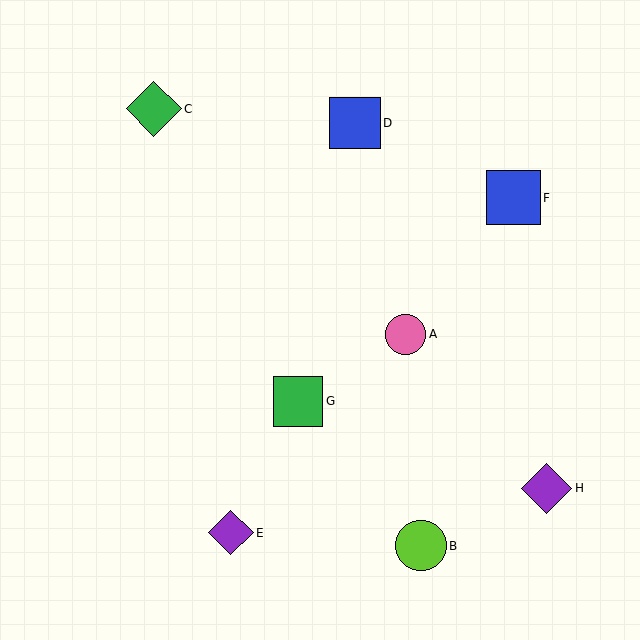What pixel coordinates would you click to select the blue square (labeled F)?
Click at (513, 197) to select the blue square F.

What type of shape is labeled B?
Shape B is a lime circle.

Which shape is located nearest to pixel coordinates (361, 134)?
The blue square (labeled D) at (355, 123) is nearest to that location.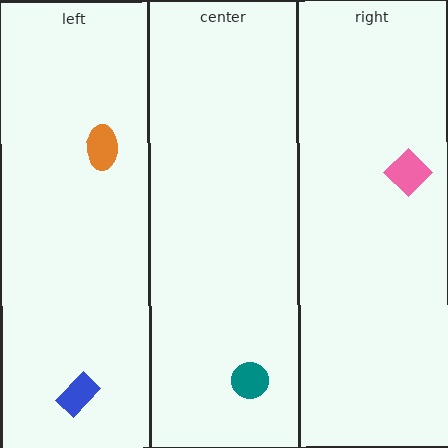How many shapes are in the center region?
1.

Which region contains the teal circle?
The center region.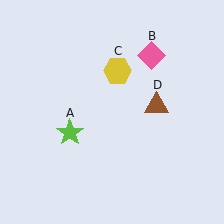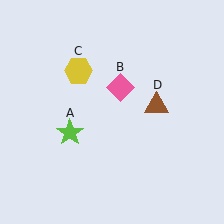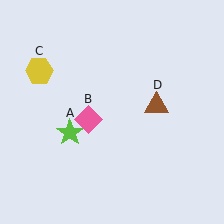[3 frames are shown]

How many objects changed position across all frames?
2 objects changed position: pink diamond (object B), yellow hexagon (object C).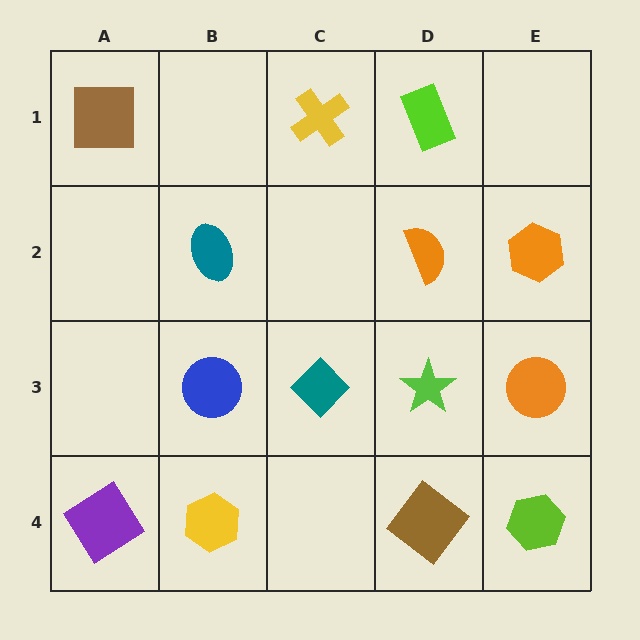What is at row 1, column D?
A lime rectangle.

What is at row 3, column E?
An orange circle.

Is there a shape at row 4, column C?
No, that cell is empty.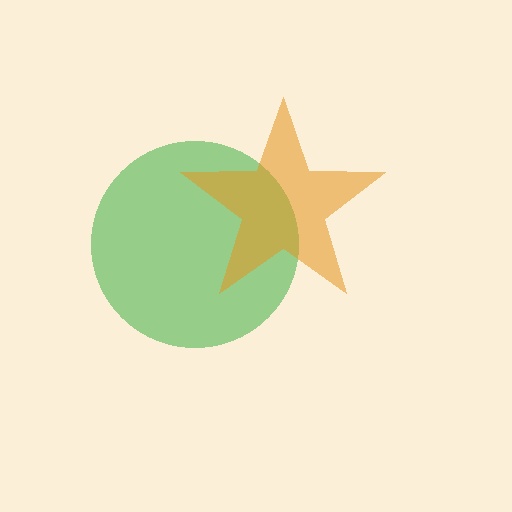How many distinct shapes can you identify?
There are 2 distinct shapes: a green circle, an orange star.